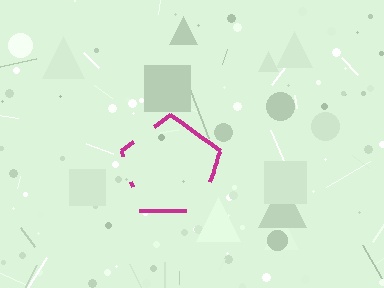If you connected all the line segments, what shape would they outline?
They would outline a pentagon.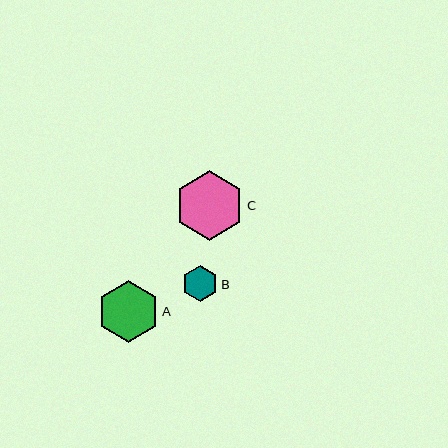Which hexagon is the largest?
Hexagon C is the largest with a size of approximately 70 pixels.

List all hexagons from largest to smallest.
From largest to smallest: C, A, B.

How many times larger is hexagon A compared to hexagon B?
Hexagon A is approximately 1.7 times the size of hexagon B.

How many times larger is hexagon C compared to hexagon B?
Hexagon C is approximately 1.9 times the size of hexagon B.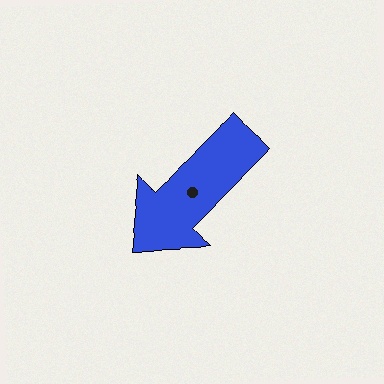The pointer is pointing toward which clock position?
Roughly 8 o'clock.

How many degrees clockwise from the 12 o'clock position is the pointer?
Approximately 226 degrees.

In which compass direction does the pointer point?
Southwest.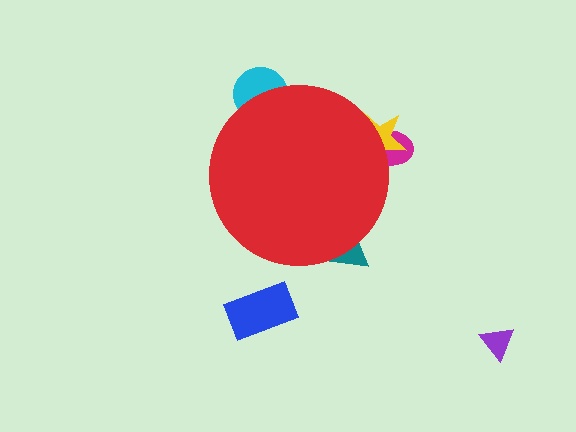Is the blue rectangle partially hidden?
No, the blue rectangle is fully visible.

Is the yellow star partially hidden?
Yes, the yellow star is partially hidden behind the red circle.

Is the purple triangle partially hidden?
No, the purple triangle is fully visible.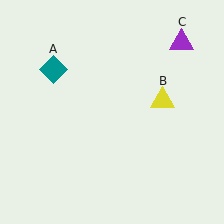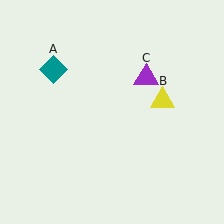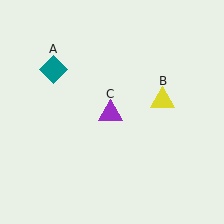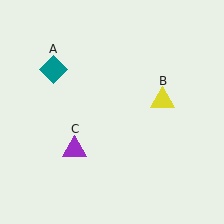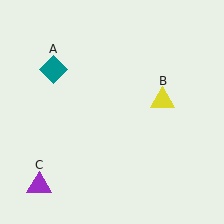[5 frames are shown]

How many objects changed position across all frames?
1 object changed position: purple triangle (object C).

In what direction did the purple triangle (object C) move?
The purple triangle (object C) moved down and to the left.